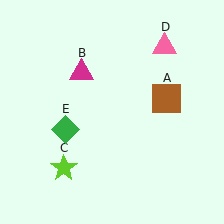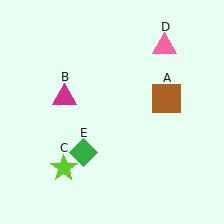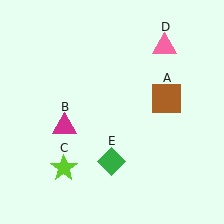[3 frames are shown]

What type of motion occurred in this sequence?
The magenta triangle (object B), green diamond (object E) rotated counterclockwise around the center of the scene.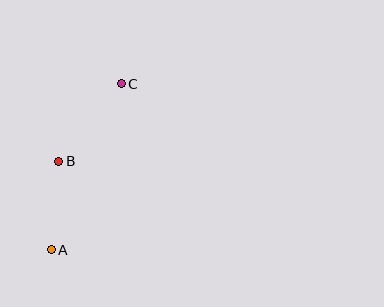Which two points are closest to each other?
Points A and B are closest to each other.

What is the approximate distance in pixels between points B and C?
The distance between B and C is approximately 100 pixels.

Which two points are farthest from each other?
Points A and C are farthest from each other.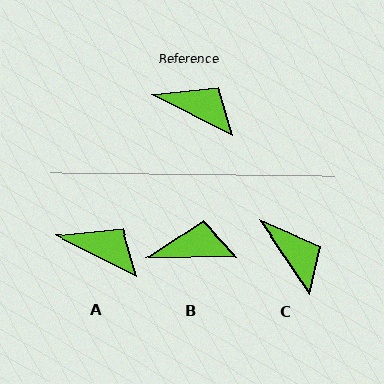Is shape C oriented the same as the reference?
No, it is off by about 29 degrees.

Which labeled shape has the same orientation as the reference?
A.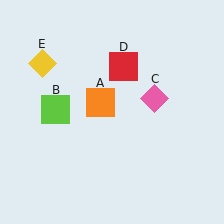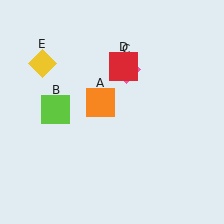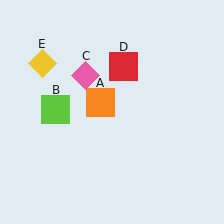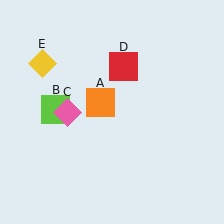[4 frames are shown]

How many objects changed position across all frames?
1 object changed position: pink diamond (object C).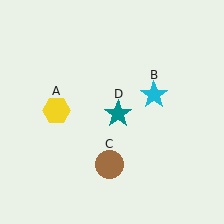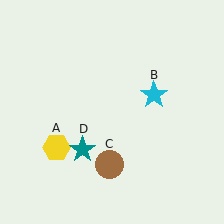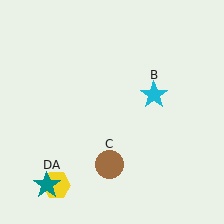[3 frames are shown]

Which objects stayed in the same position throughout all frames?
Cyan star (object B) and brown circle (object C) remained stationary.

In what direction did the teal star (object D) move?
The teal star (object D) moved down and to the left.